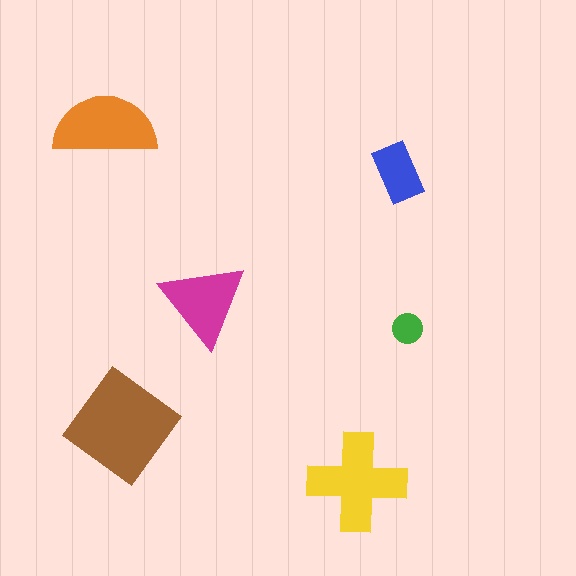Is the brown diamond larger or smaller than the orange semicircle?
Larger.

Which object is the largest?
The brown diamond.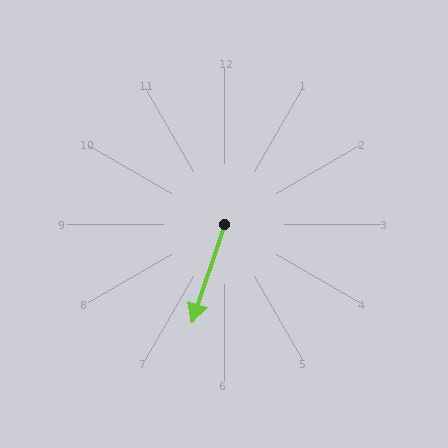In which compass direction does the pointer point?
South.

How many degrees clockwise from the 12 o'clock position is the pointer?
Approximately 198 degrees.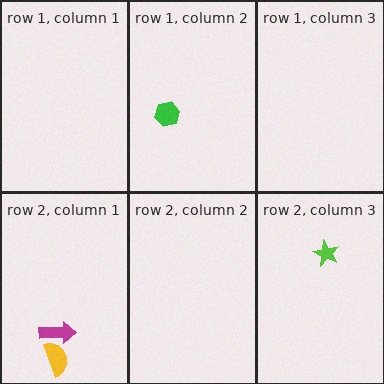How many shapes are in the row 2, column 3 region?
1.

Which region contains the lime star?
The row 2, column 3 region.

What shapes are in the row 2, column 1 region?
The magenta arrow, the yellow semicircle.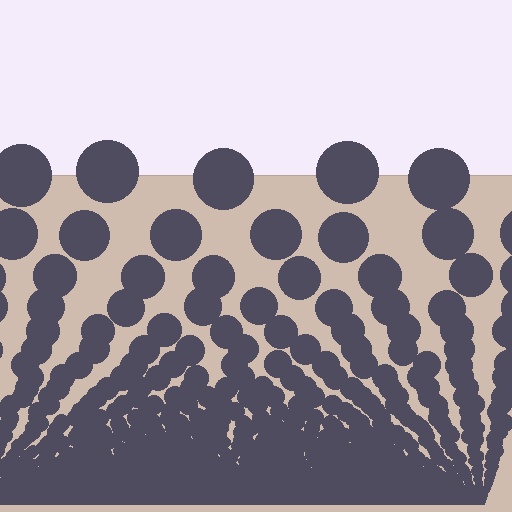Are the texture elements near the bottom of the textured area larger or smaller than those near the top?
Smaller. The gradient is inverted — elements near the bottom are smaller and denser.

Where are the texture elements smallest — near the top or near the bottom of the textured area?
Near the bottom.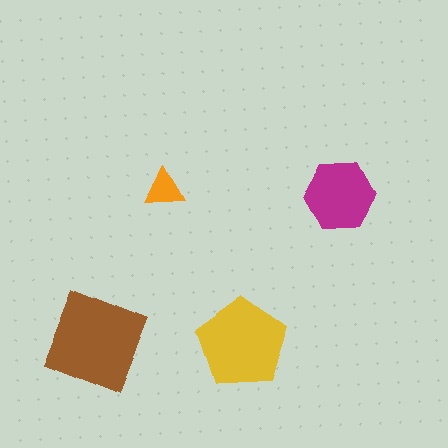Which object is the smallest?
The orange triangle.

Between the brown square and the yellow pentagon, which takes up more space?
The brown square.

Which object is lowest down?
The yellow pentagon is bottommost.